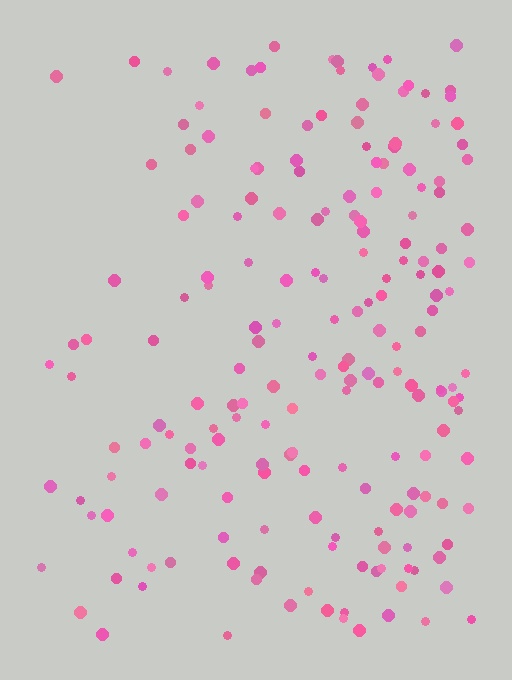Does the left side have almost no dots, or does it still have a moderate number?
Still a moderate number, just noticeably fewer than the right.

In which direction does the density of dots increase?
From left to right, with the right side densest.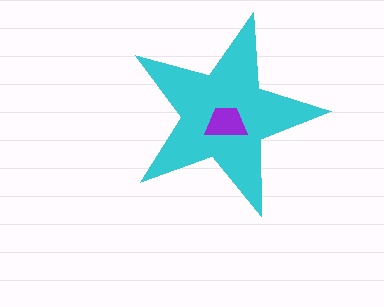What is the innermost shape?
The purple trapezoid.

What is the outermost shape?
The cyan star.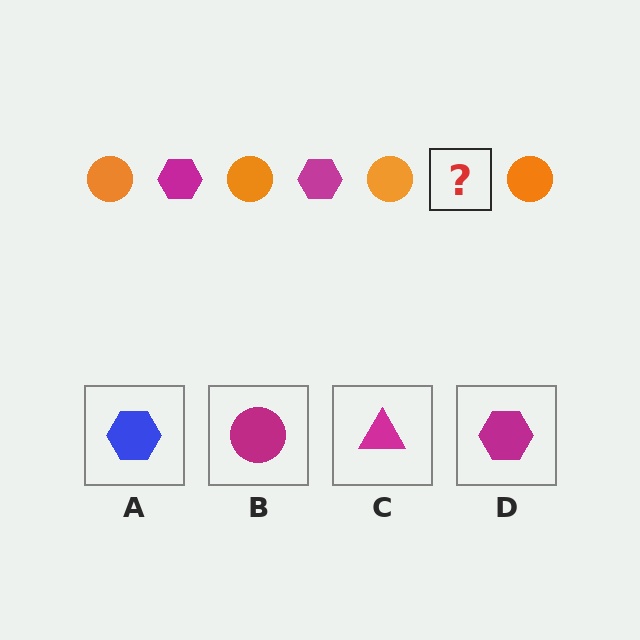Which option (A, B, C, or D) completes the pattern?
D.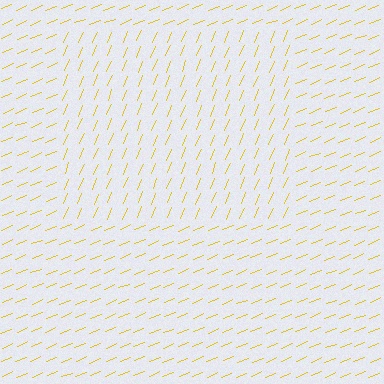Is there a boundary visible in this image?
Yes, there is a texture boundary formed by a change in line orientation.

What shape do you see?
I see a rectangle.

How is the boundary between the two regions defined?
The boundary is defined purely by a change in line orientation (approximately 45 degrees difference). All lines are the same color and thickness.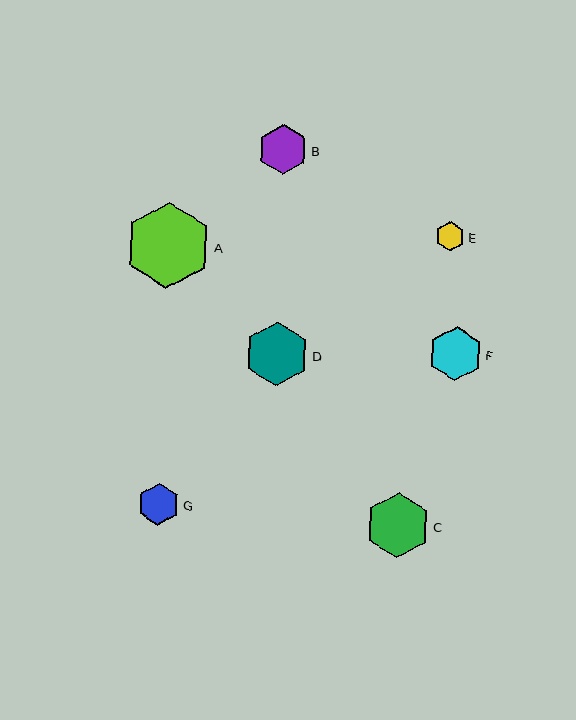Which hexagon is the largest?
Hexagon A is the largest with a size of approximately 86 pixels.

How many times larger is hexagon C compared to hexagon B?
Hexagon C is approximately 1.3 times the size of hexagon B.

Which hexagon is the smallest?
Hexagon E is the smallest with a size of approximately 30 pixels.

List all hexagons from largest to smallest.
From largest to smallest: A, C, D, F, B, G, E.